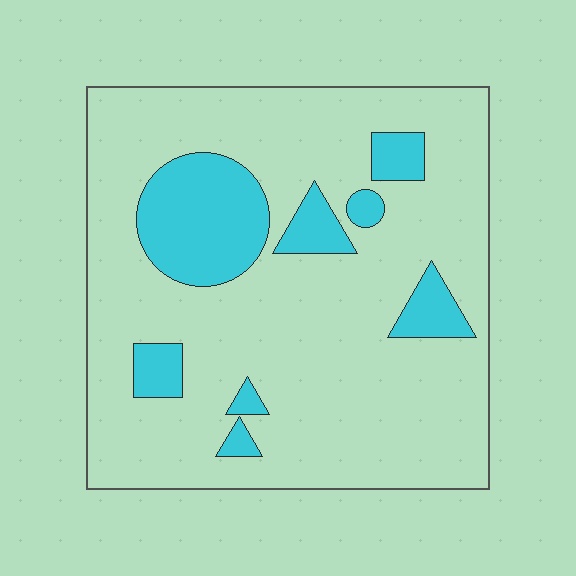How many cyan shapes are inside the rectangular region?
8.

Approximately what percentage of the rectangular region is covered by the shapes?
Approximately 20%.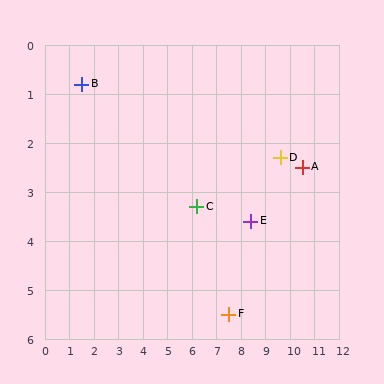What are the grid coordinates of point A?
Point A is at approximately (10.5, 2.5).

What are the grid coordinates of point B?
Point B is at approximately (1.5, 0.8).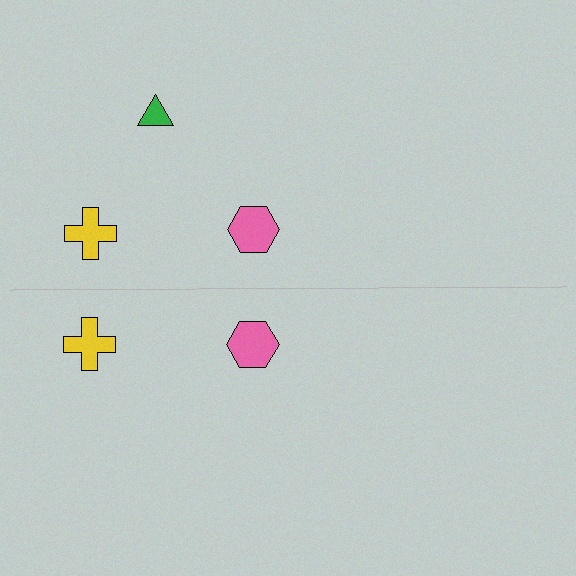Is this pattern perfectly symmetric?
No, the pattern is not perfectly symmetric. A green triangle is missing from the bottom side.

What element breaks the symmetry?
A green triangle is missing from the bottom side.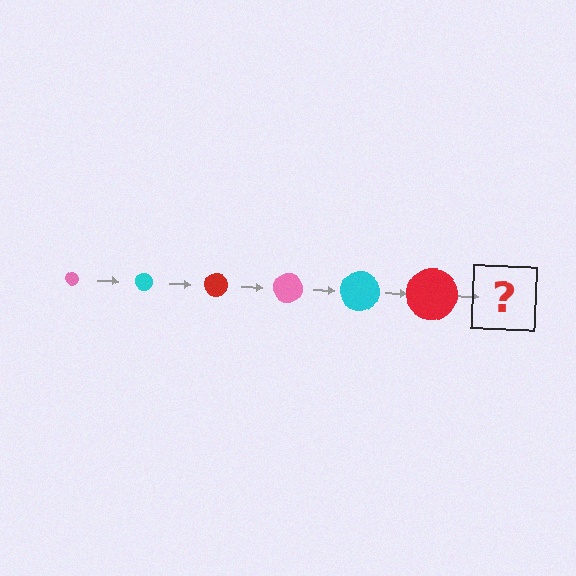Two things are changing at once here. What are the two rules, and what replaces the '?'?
The two rules are that the circle grows larger each step and the color cycles through pink, cyan, and red. The '?' should be a pink circle, larger than the previous one.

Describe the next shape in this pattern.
It should be a pink circle, larger than the previous one.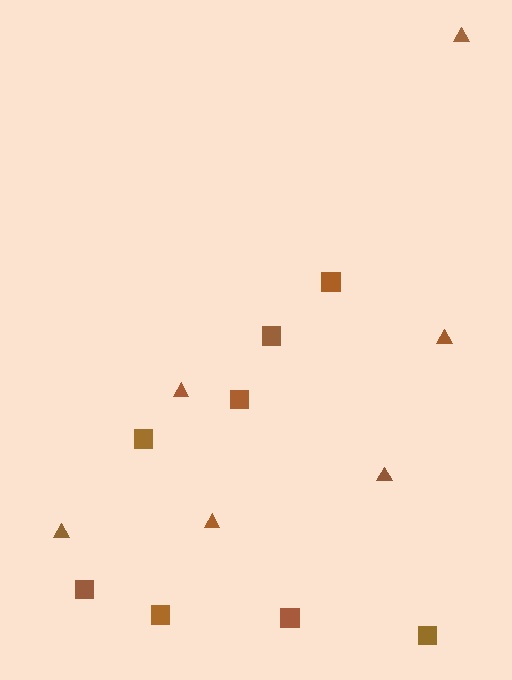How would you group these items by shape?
There are 2 groups: one group of squares (8) and one group of triangles (6).